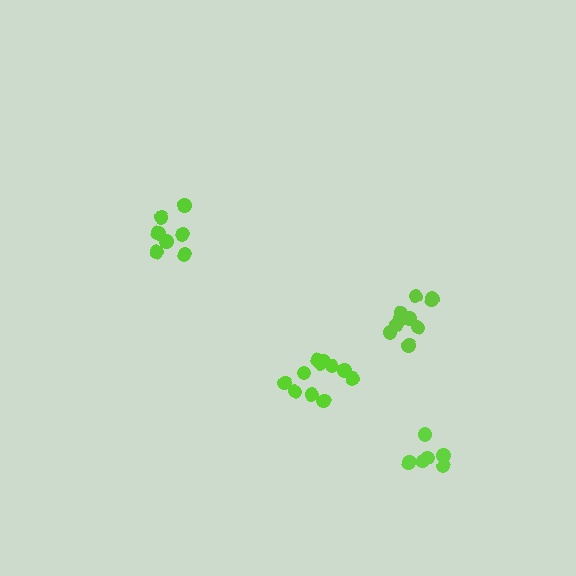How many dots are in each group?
Group 1: 7 dots, Group 2: 10 dots, Group 3: 11 dots, Group 4: 6 dots (34 total).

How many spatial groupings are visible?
There are 4 spatial groupings.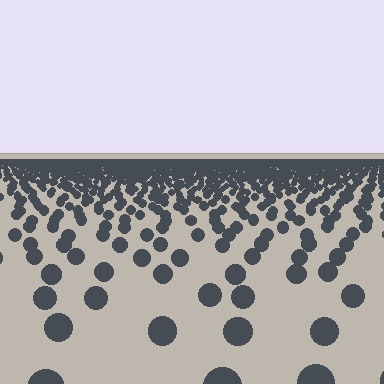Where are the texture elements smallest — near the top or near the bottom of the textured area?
Near the top.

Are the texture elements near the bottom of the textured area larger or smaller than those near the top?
Larger. Near the bottom, elements are closer to the viewer and appear at a bigger on-screen size.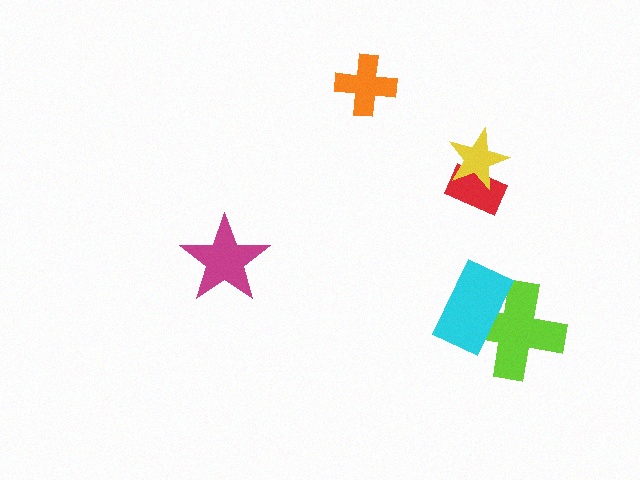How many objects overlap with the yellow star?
1 object overlaps with the yellow star.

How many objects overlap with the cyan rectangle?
1 object overlaps with the cyan rectangle.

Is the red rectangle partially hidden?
Yes, it is partially covered by another shape.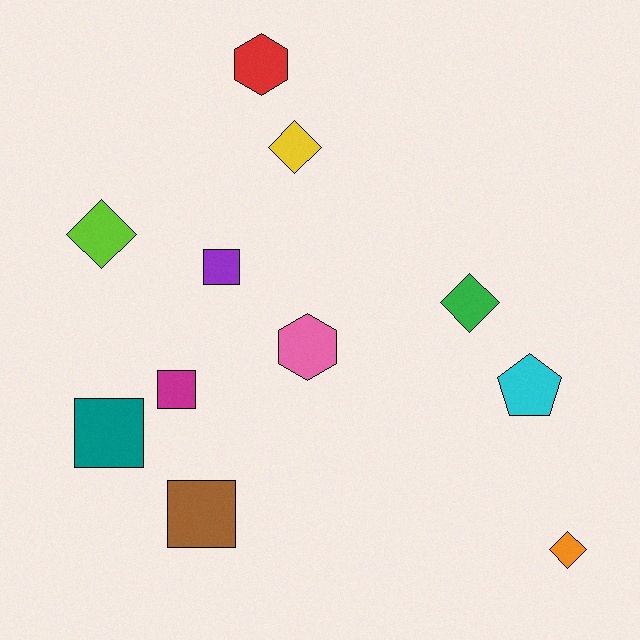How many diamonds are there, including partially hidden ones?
There are 4 diamonds.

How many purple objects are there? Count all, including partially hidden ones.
There is 1 purple object.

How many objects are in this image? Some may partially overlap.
There are 11 objects.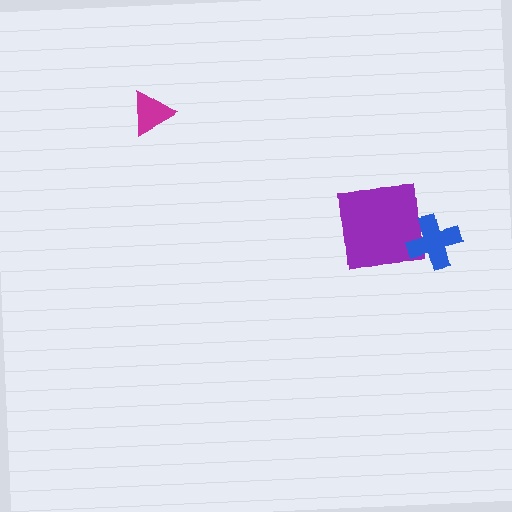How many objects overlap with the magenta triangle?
0 objects overlap with the magenta triangle.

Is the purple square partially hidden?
Yes, it is partially covered by another shape.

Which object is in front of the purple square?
The blue cross is in front of the purple square.